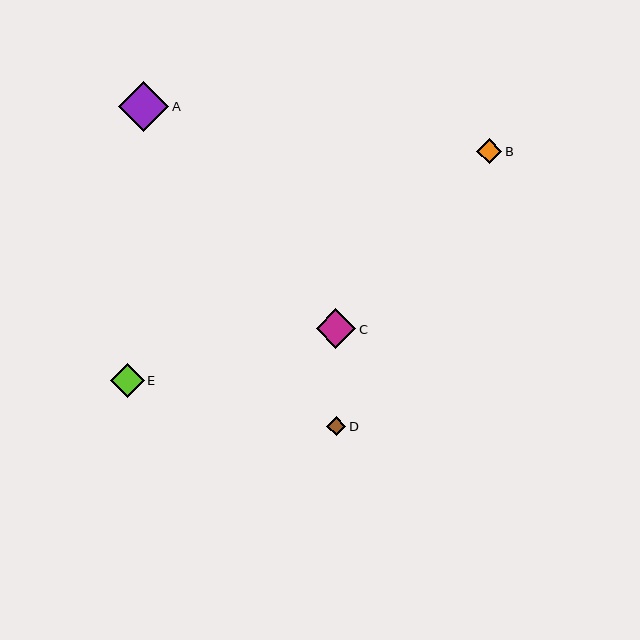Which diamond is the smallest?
Diamond D is the smallest with a size of approximately 19 pixels.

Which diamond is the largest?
Diamond A is the largest with a size of approximately 51 pixels.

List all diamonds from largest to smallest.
From largest to smallest: A, C, E, B, D.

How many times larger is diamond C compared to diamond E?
Diamond C is approximately 1.2 times the size of diamond E.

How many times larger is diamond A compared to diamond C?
Diamond A is approximately 1.3 times the size of diamond C.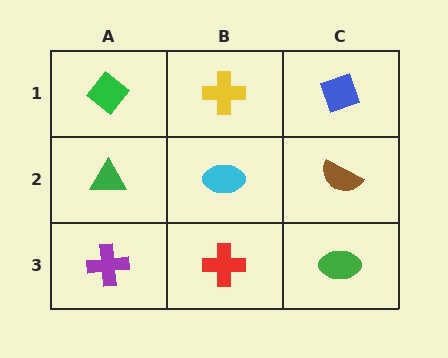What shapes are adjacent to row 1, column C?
A brown semicircle (row 2, column C), a yellow cross (row 1, column B).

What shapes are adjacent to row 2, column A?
A green diamond (row 1, column A), a purple cross (row 3, column A), a cyan ellipse (row 2, column B).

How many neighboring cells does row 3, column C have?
2.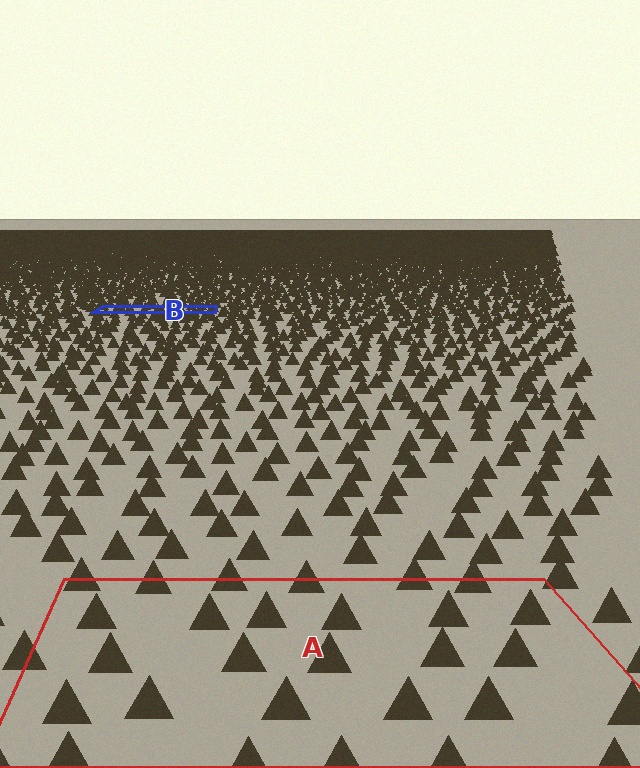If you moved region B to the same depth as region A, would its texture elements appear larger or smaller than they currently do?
They would appear larger. At a closer depth, the same texture elements are projected at a bigger on-screen size.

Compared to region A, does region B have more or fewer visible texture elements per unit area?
Region B has more texture elements per unit area — they are packed more densely because it is farther away.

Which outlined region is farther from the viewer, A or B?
Region B is farther from the viewer — the texture elements inside it appear smaller and more densely packed.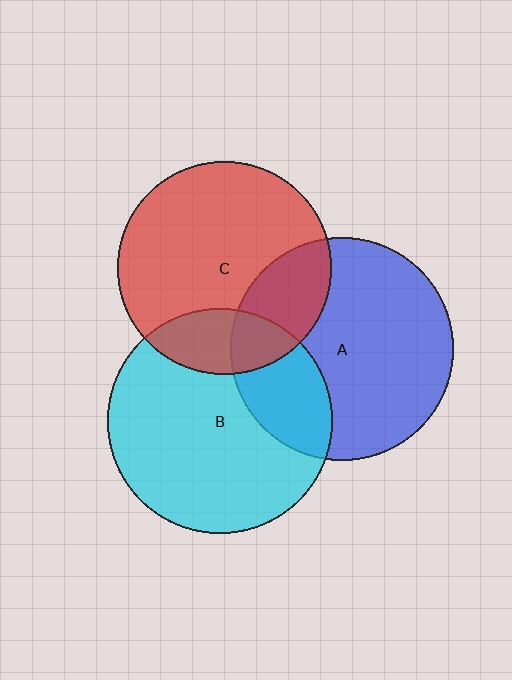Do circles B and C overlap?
Yes.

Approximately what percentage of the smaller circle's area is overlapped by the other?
Approximately 20%.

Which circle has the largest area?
Circle B (cyan).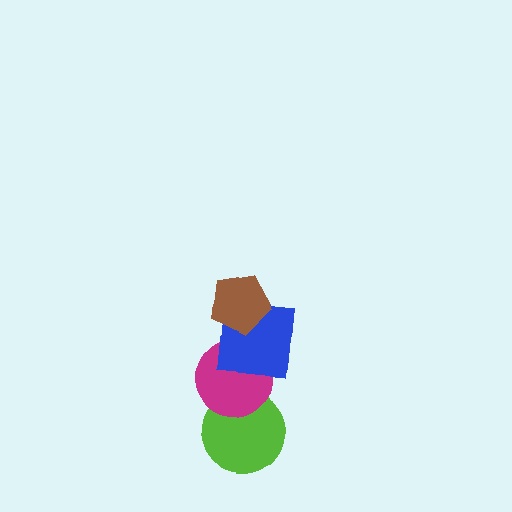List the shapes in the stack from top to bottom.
From top to bottom: the brown pentagon, the blue square, the magenta circle, the lime circle.